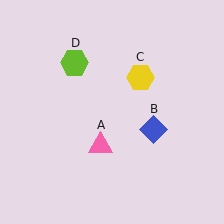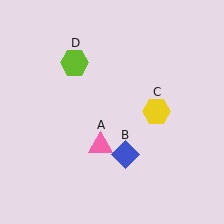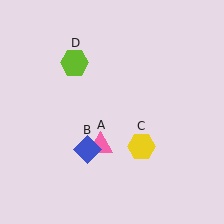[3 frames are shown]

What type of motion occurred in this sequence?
The blue diamond (object B), yellow hexagon (object C) rotated clockwise around the center of the scene.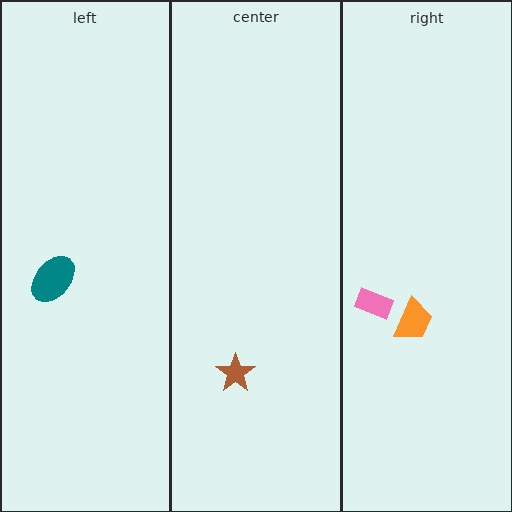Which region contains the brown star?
The center region.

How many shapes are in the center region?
1.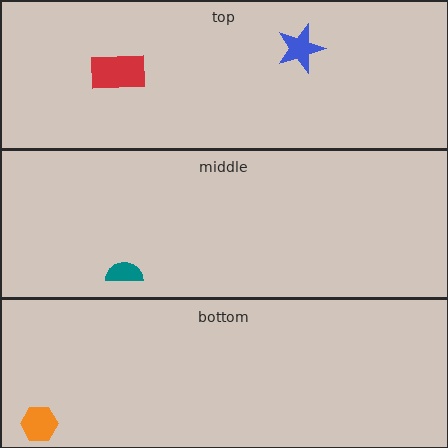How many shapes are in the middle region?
1.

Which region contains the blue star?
The top region.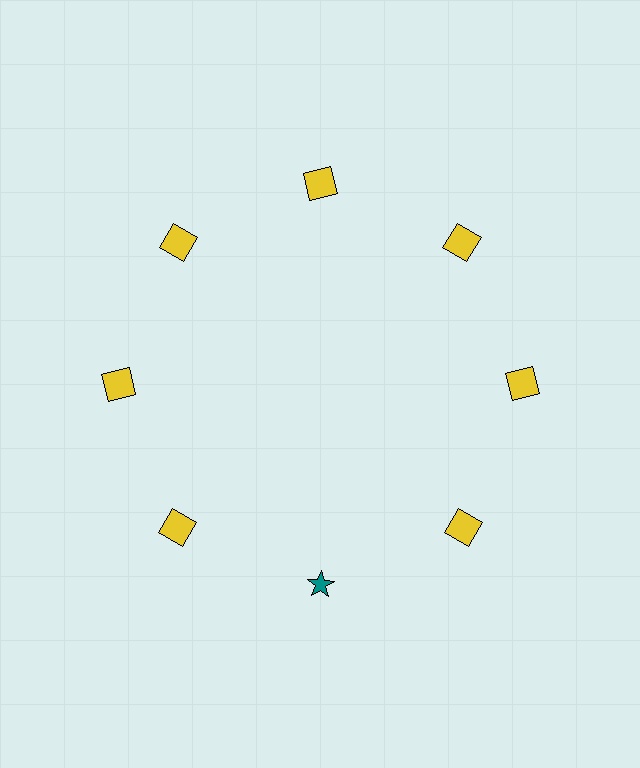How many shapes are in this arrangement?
There are 8 shapes arranged in a ring pattern.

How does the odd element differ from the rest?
It differs in both color (teal instead of yellow) and shape (star instead of square).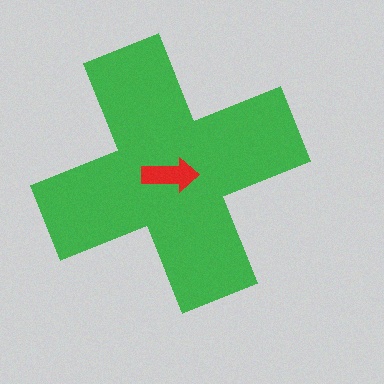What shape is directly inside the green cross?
The red arrow.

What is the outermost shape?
The green cross.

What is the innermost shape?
The red arrow.